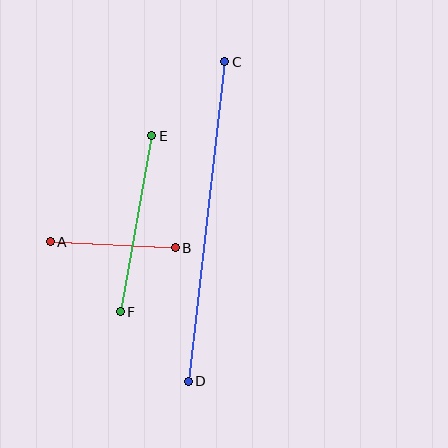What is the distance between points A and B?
The distance is approximately 125 pixels.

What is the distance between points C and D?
The distance is approximately 321 pixels.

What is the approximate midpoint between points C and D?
The midpoint is at approximately (206, 221) pixels.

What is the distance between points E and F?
The distance is approximately 179 pixels.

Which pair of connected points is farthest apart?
Points C and D are farthest apart.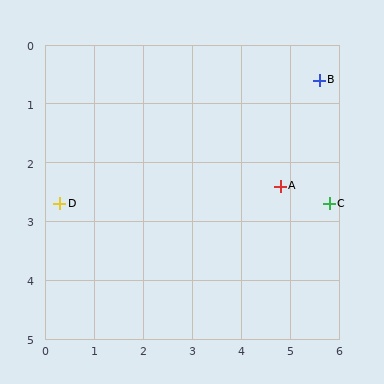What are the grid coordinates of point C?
Point C is at approximately (5.8, 2.7).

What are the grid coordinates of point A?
Point A is at approximately (4.8, 2.4).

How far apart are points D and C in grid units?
Points D and C are about 5.5 grid units apart.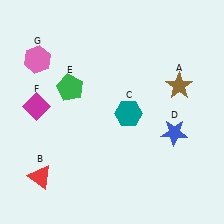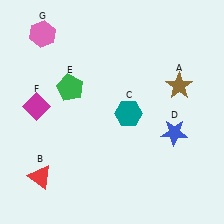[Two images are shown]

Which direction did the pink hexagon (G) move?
The pink hexagon (G) moved up.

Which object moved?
The pink hexagon (G) moved up.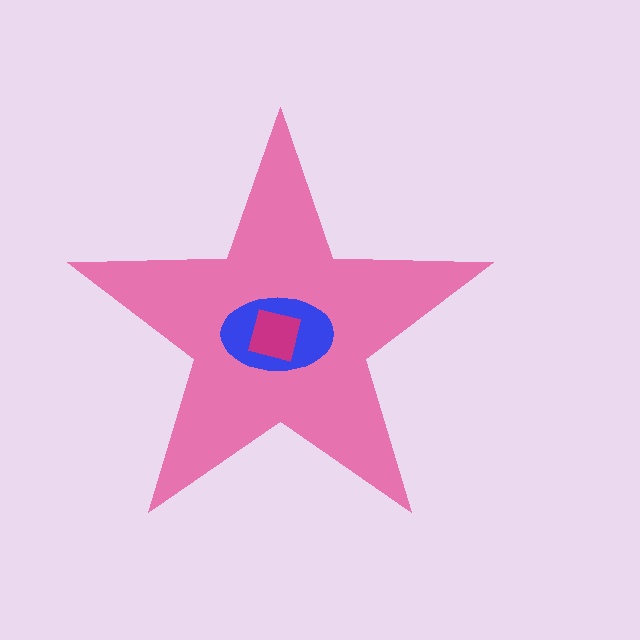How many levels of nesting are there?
3.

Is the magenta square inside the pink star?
Yes.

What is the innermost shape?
The magenta square.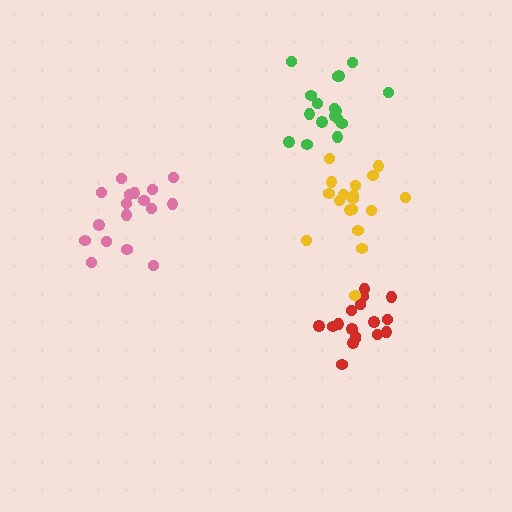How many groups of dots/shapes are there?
There are 4 groups.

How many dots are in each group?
Group 1: 17 dots, Group 2: 17 dots, Group 3: 18 dots, Group 4: 17 dots (69 total).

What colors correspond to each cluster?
The clusters are colored: red, pink, yellow, green.